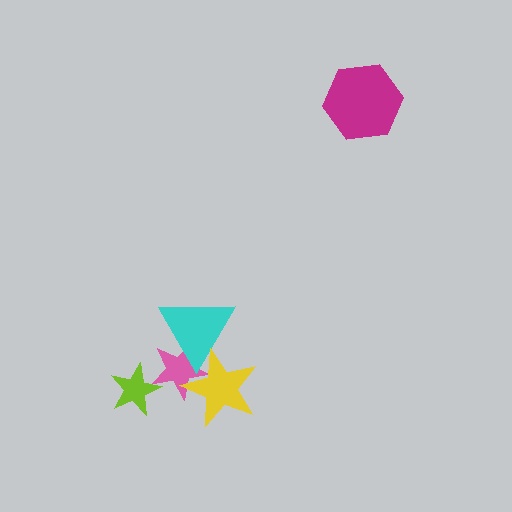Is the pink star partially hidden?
Yes, it is partially covered by another shape.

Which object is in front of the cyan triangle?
The yellow star is in front of the cyan triangle.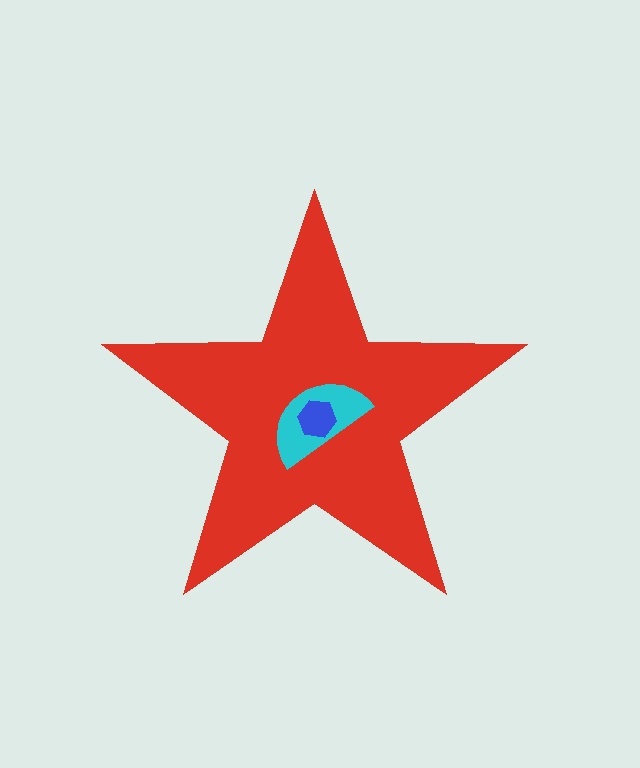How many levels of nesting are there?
3.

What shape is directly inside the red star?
The cyan semicircle.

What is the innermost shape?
The blue hexagon.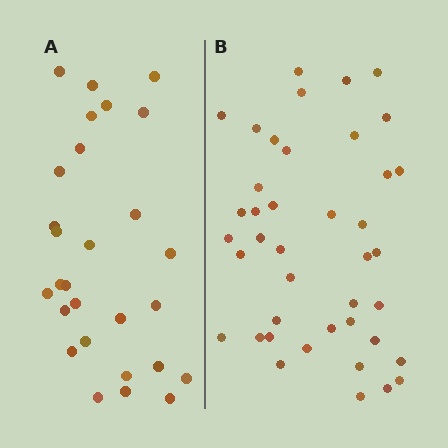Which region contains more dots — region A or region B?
Region B (the right region) has more dots.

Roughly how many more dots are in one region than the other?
Region B has approximately 15 more dots than region A.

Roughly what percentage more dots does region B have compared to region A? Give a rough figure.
About 45% more.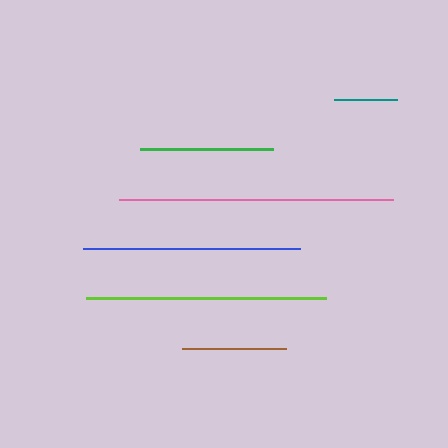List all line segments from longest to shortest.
From longest to shortest: pink, lime, blue, green, brown, teal.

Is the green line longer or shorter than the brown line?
The green line is longer than the brown line.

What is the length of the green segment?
The green segment is approximately 133 pixels long.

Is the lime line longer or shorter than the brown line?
The lime line is longer than the brown line.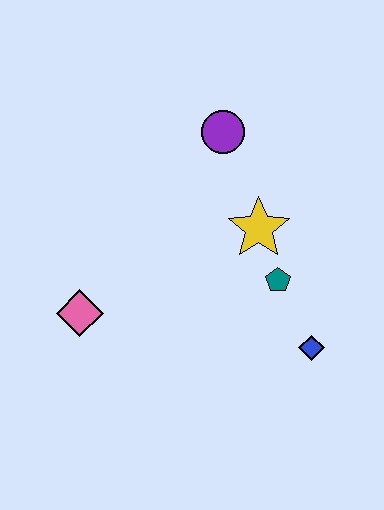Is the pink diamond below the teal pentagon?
Yes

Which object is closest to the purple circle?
The yellow star is closest to the purple circle.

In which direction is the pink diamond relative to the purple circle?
The pink diamond is below the purple circle.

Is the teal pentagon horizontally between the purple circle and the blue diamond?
Yes